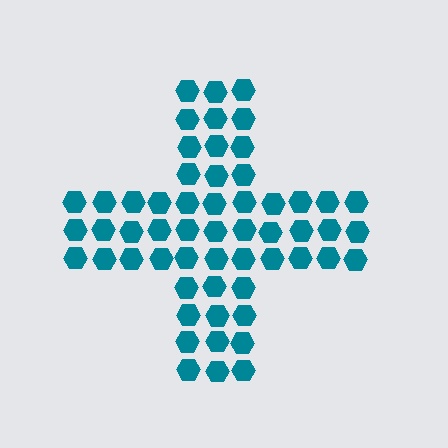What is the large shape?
The large shape is a cross.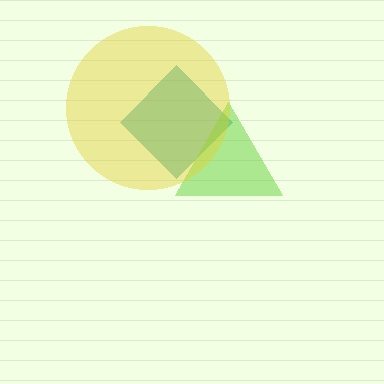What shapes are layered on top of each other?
The layered shapes are: a teal diamond, a lime triangle, a yellow circle.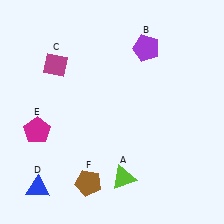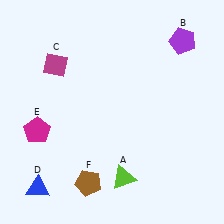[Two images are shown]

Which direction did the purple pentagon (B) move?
The purple pentagon (B) moved right.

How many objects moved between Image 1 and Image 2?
1 object moved between the two images.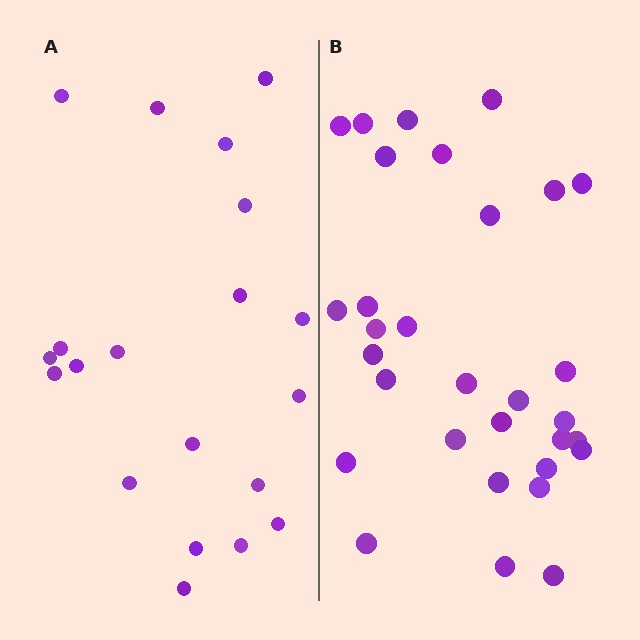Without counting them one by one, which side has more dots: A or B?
Region B (the right region) has more dots.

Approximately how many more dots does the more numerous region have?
Region B has roughly 12 or so more dots than region A.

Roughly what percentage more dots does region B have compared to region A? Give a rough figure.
About 55% more.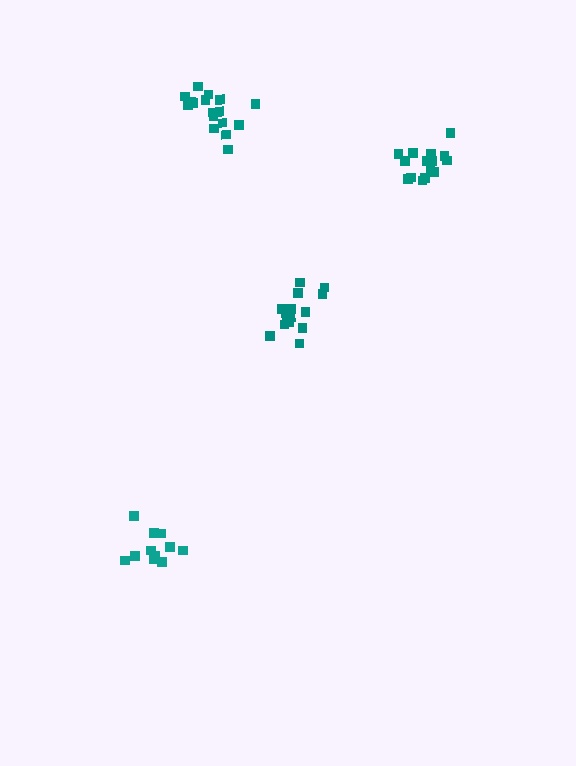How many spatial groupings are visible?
There are 4 spatial groupings.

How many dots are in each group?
Group 1: 14 dots, Group 2: 11 dots, Group 3: 17 dots, Group 4: 16 dots (58 total).